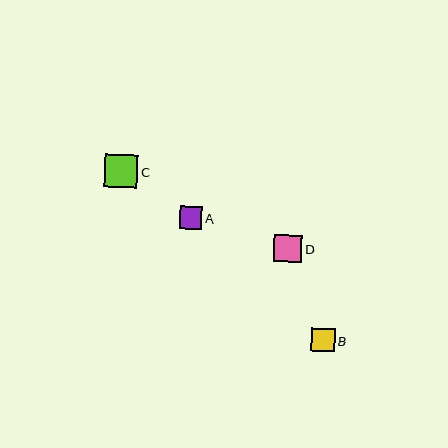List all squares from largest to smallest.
From largest to smallest: C, D, B, A.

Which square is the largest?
Square C is the largest with a size of approximately 33 pixels.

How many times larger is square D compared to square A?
Square D is approximately 1.2 times the size of square A.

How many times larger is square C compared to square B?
Square C is approximately 1.4 times the size of square B.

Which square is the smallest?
Square A is the smallest with a size of approximately 23 pixels.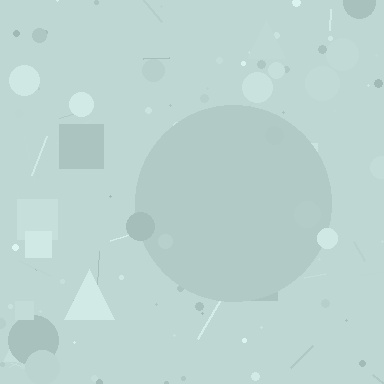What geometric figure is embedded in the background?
A circle is embedded in the background.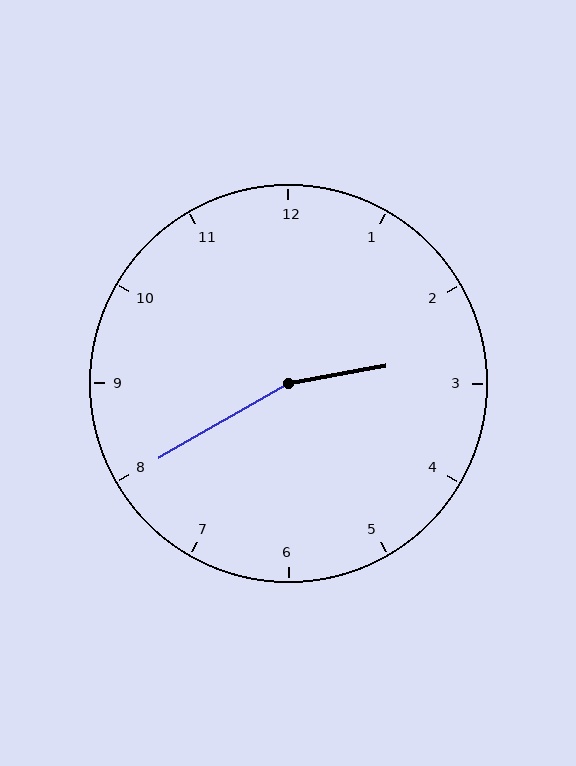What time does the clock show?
2:40.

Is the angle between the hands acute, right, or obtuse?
It is obtuse.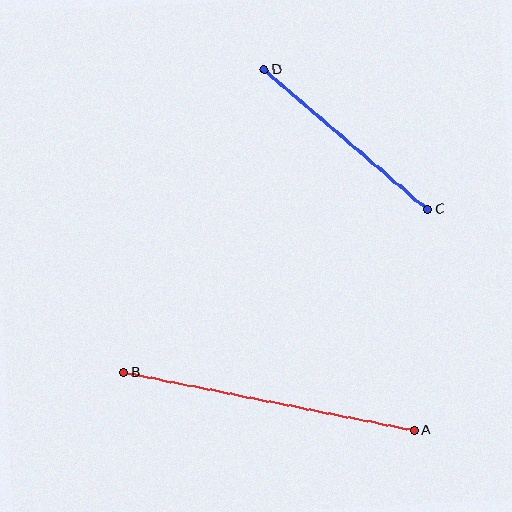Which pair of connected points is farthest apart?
Points A and B are farthest apart.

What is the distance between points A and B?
The distance is approximately 297 pixels.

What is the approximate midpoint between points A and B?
The midpoint is at approximately (269, 401) pixels.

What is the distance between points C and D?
The distance is approximately 215 pixels.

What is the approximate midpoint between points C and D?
The midpoint is at approximately (346, 139) pixels.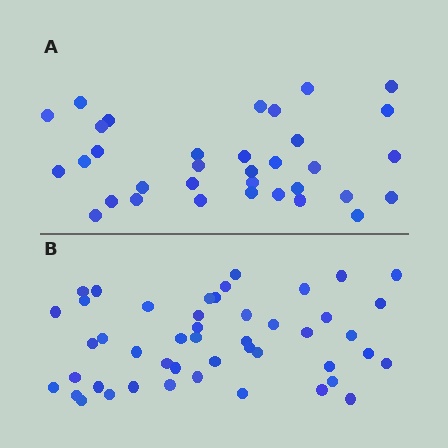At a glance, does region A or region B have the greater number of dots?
Region B (the bottom region) has more dots.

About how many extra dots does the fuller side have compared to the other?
Region B has approximately 15 more dots than region A.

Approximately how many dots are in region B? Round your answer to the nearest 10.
About 50 dots. (The exact count is 47, which rounds to 50.)